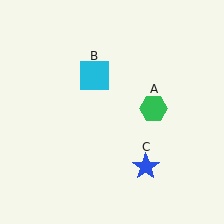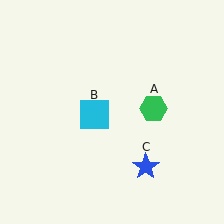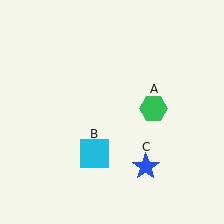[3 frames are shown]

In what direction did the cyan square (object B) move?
The cyan square (object B) moved down.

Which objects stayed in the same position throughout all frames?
Green hexagon (object A) and blue star (object C) remained stationary.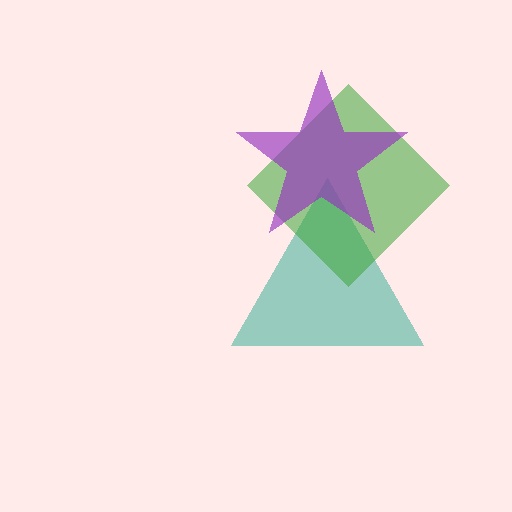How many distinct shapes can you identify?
There are 3 distinct shapes: a teal triangle, a green diamond, a purple star.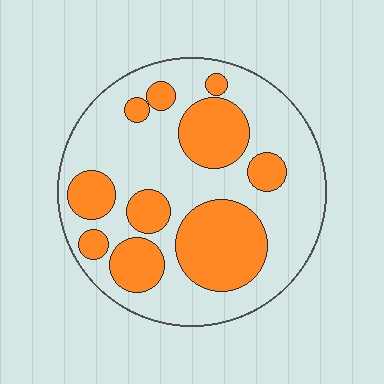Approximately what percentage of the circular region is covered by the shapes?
Approximately 35%.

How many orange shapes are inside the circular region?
10.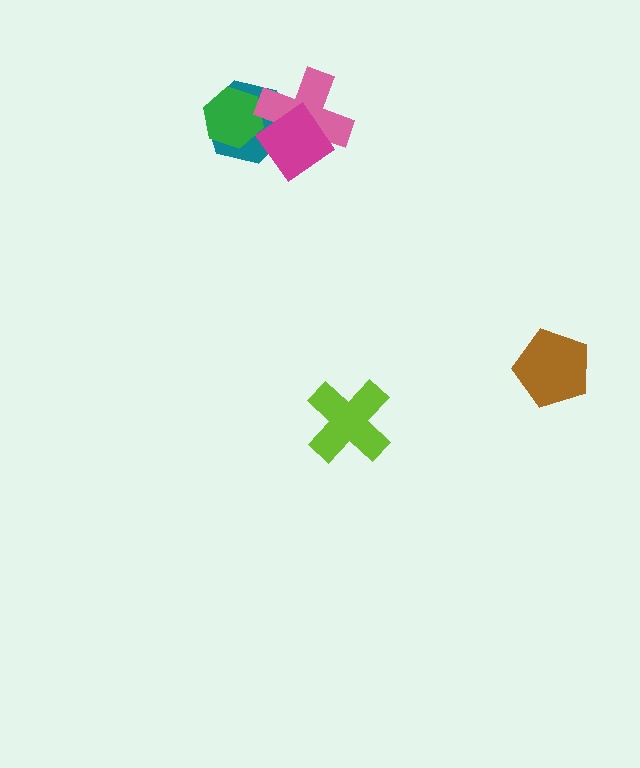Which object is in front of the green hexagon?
The pink cross is in front of the green hexagon.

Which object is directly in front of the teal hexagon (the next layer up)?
The green hexagon is directly in front of the teal hexagon.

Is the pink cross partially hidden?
Yes, it is partially covered by another shape.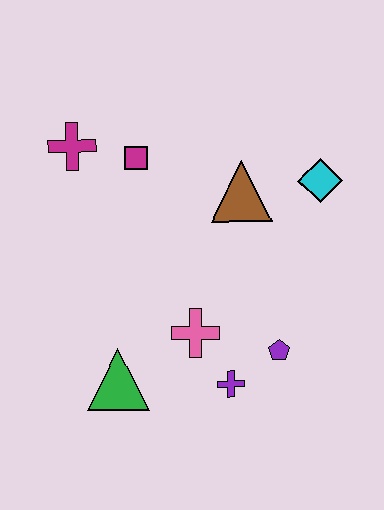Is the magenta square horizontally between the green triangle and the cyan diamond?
Yes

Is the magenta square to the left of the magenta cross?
No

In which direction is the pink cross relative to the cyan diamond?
The pink cross is below the cyan diamond.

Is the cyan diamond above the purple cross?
Yes